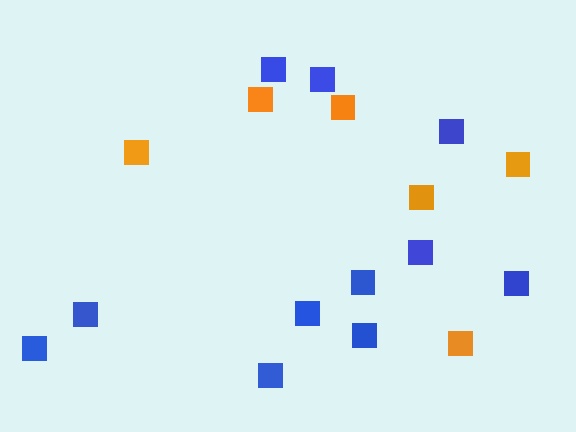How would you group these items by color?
There are 2 groups: one group of orange squares (6) and one group of blue squares (11).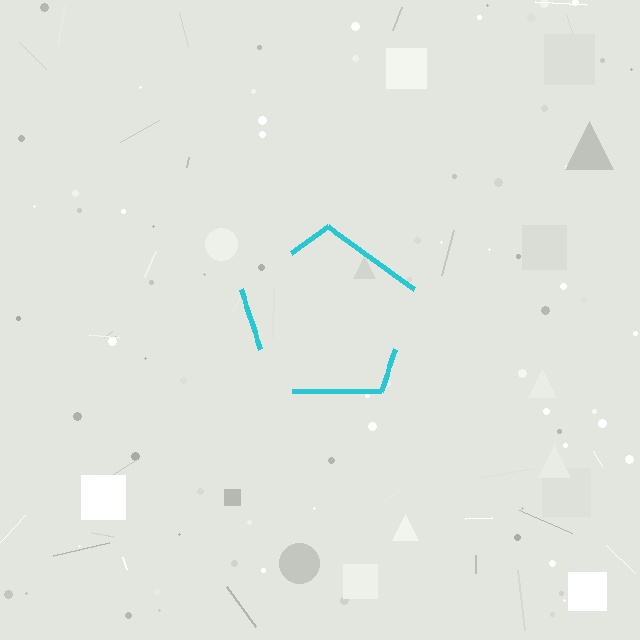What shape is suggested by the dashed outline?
The dashed outline suggests a pentagon.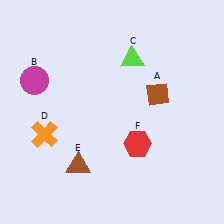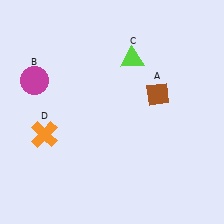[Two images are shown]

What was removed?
The brown triangle (E), the red hexagon (F) were removed in Image 2.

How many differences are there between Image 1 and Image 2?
There are 2 differences between the two images.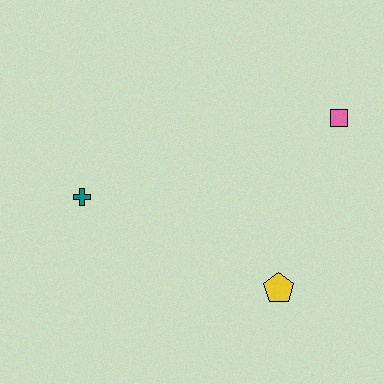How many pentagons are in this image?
There is 1 pentagon.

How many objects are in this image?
There are 3 objects.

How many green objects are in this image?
There are no green objects.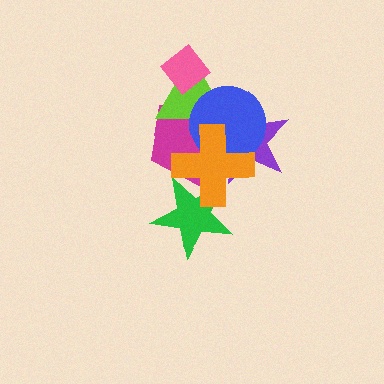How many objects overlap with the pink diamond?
1 object overlaps with the pink diamond.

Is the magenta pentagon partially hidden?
Yes, it is partially covered by another shape.